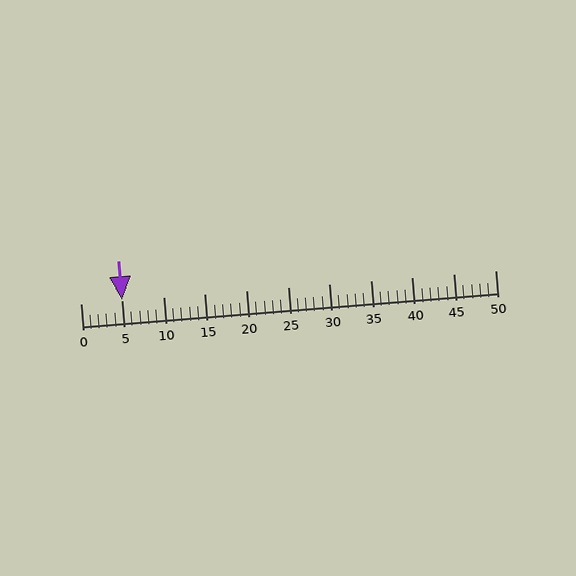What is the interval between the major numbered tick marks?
The major tick marks are spaced 5 units apart.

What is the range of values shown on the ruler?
The ruler shows values from 0 to 50.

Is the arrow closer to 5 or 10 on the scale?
The arrow is closer to 5.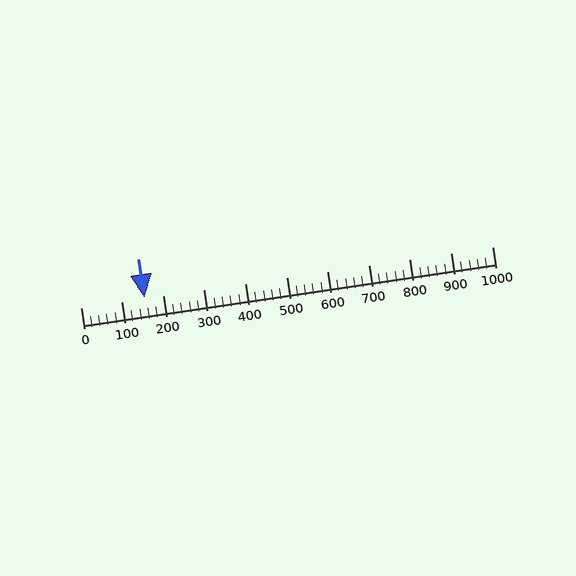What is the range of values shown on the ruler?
The ruler shows values from 0 to 1000.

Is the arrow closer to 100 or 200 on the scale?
The arrow is closer to 200.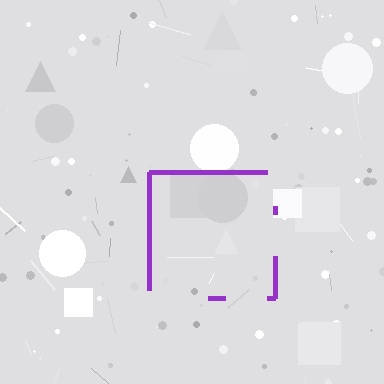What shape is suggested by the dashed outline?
The dashed outline suggests a square.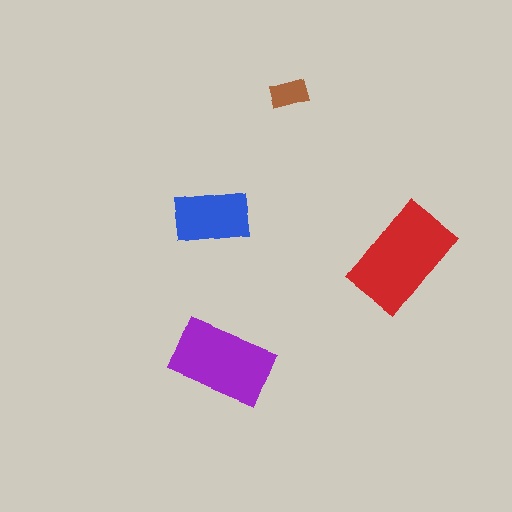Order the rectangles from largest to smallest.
the red one, the purple one, the blue one, the brown one.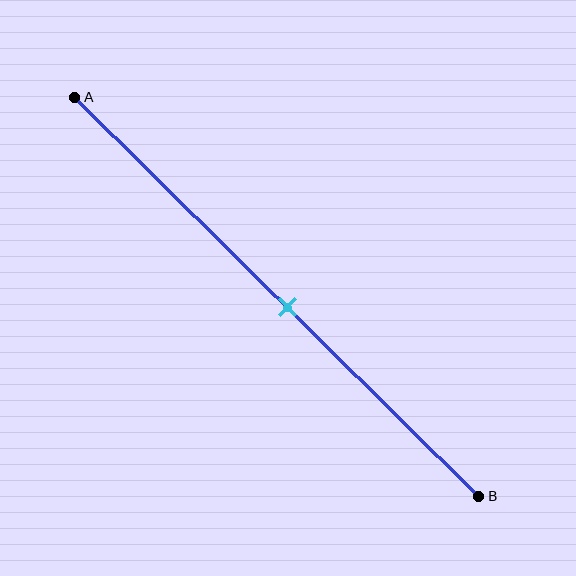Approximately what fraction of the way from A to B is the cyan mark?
The cyan mark is approximately 55% of the way from A to B.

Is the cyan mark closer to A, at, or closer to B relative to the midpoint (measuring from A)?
The cyan mark is approximately at the midpoint of segment AB.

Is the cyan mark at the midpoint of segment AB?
Yes, the mark is approximately at the midpoint.